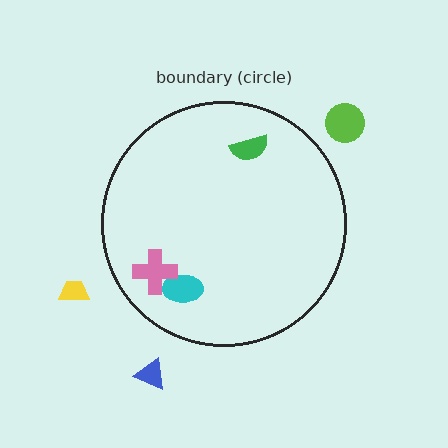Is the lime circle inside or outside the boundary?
Outside.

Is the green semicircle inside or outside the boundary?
Inside.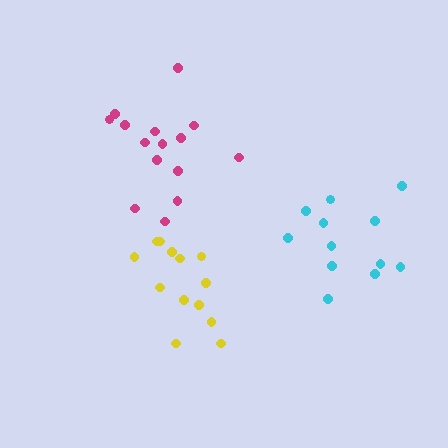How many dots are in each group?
Group 1: 15 dots, Group 2: 13 dots, Group 3: 12 dots (40 total).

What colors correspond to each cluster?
The clusters are colored: magenta, yellow, cyan.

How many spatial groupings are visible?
There are 3 spatial groupings.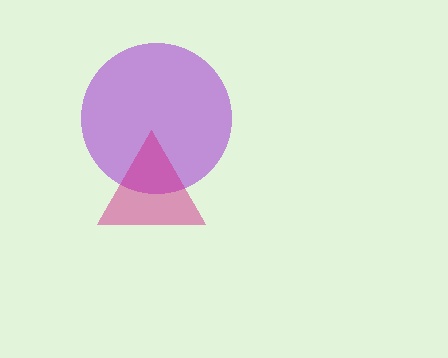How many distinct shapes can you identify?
There are 2 distinct shapes: a purple circle, a magenta triangle.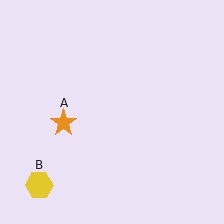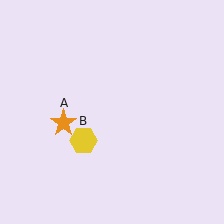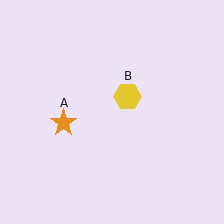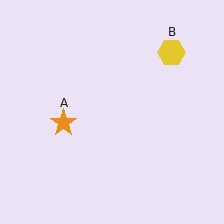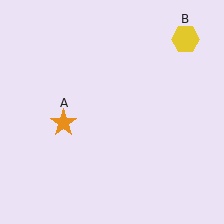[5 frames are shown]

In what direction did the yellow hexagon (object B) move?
The yellow hexagon (object B) moved up and to the right.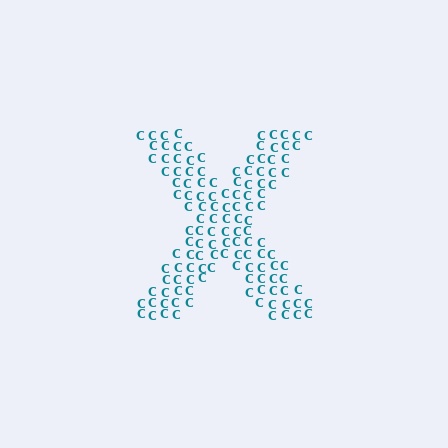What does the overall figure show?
The overall figure shows the letter X.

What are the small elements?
The small elements are letter C's.